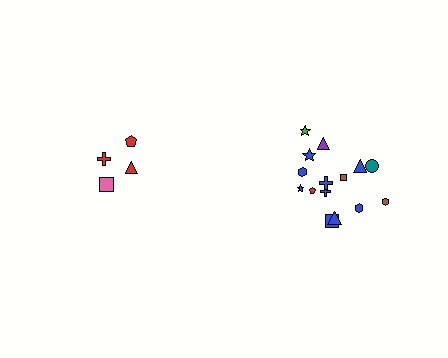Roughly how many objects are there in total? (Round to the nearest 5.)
Roughly 20 objects in total.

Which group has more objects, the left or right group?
The right group.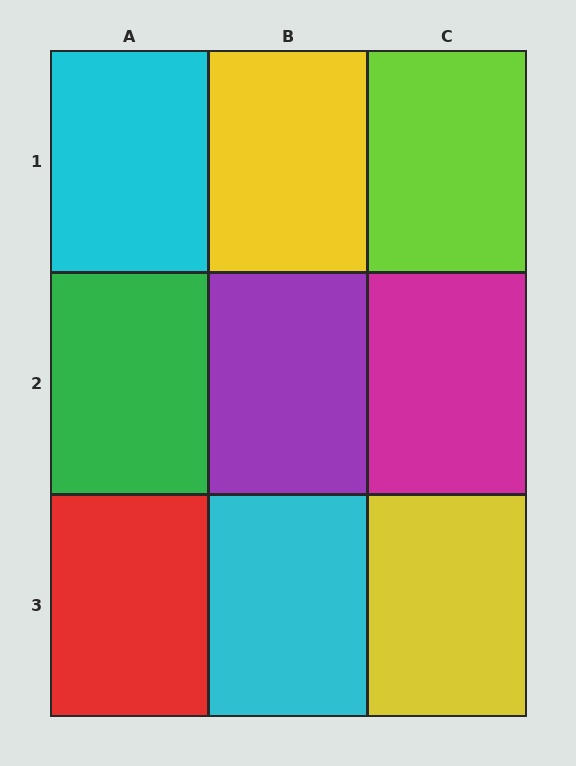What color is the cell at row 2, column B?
Purple.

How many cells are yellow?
2 cells are yellow.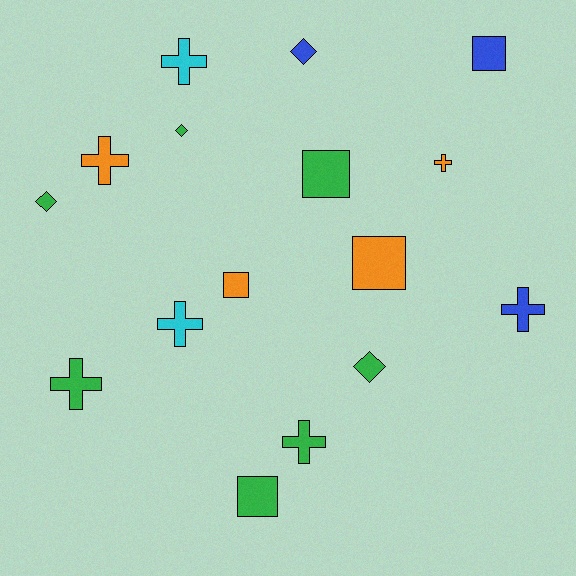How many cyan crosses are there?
There are 2 cyan crosses.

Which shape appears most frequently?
Cross, with 7 objects.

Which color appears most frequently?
Green, with 7 objects.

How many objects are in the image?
There are 16 objects.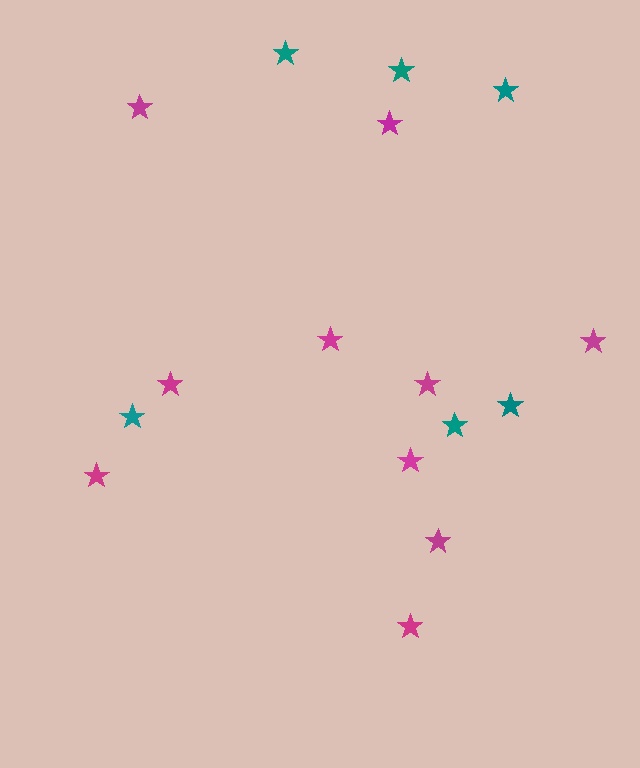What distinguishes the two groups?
There are 2 groups: one group of magenta stars (10) and one group of teal stars (6).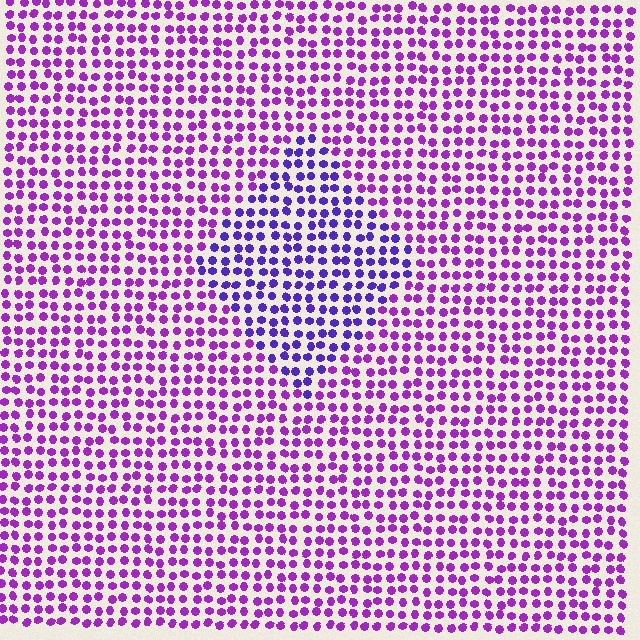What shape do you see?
I see a diamond.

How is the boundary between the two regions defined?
The boundary is defined purely by a slight shift in hue (about 32 degrees). Spacing, size, and orientation are identical on both sides.